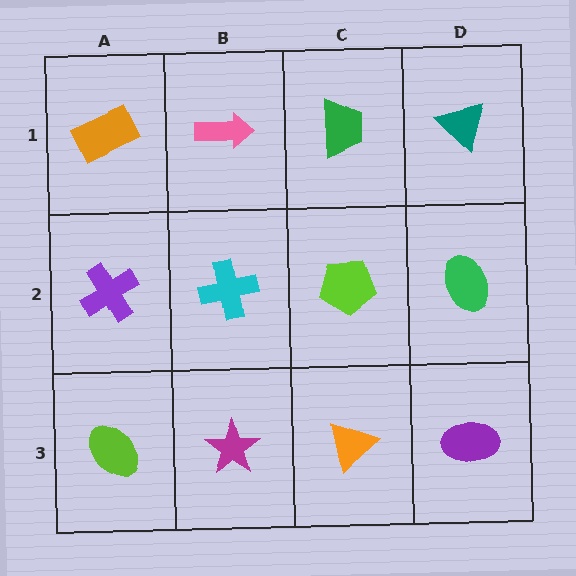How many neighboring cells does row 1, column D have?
2.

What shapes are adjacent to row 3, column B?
A cyan cross (row 2, column B), a lime ellipse (row 3, column A), an orange triangle (row 3, column C).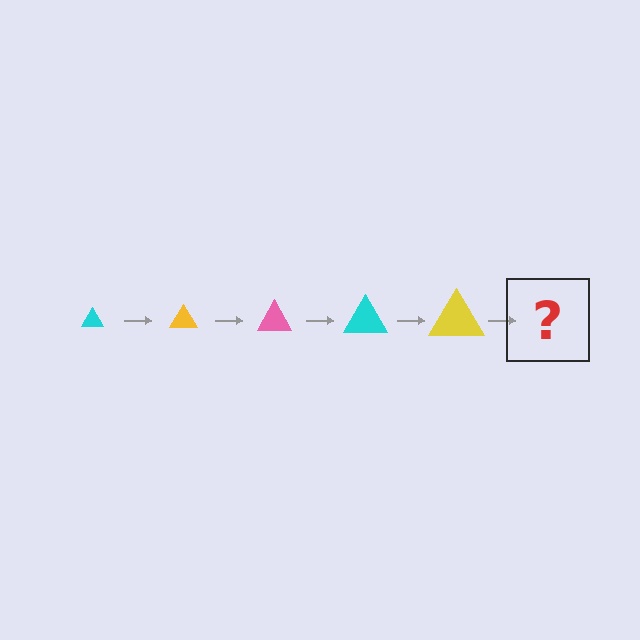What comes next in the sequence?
The next element should be a pink triangle, larger than the previous one.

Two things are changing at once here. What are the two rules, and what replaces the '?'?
The two rules are that the triangle grows larger each step and the color cycles through cyan, yellow, and pink. The '?' should be a pink triangle, larger than the previous one.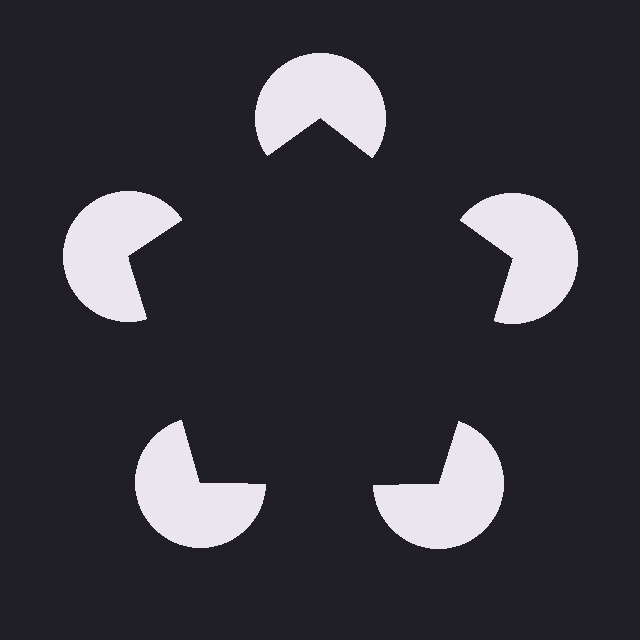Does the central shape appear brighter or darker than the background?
It typically appears slightly darker than the background, even though no actual brightness change is drawn.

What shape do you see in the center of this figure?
An illusory pentagon — its edges are inferred from the aligned wedge cuts in the pac-man discs, not physically drawn.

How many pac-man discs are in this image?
There are 5 — one at each vertex of the illusory pentagon.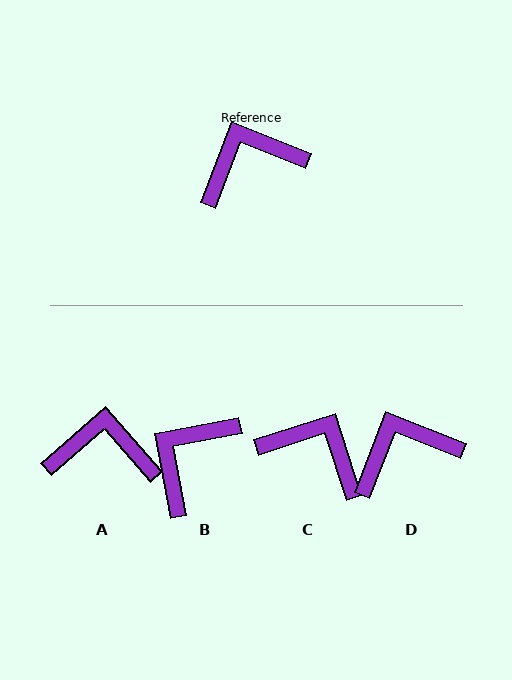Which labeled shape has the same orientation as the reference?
D.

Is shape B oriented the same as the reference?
No, it is off by about 32 degrees.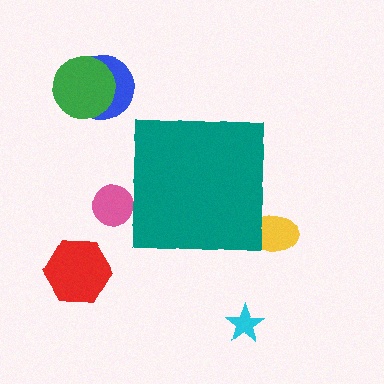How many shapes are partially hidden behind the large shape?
2 shapes are partially hidden.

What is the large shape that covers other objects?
A teal square.